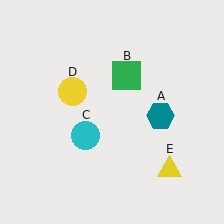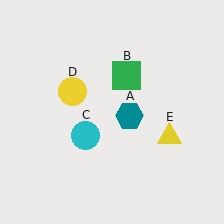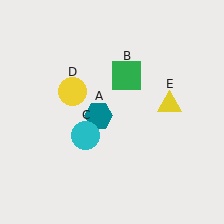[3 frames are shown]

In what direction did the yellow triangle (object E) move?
The yellow triangle (object E) moved up.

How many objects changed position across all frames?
2 objects changed position: teal hexagon (object A), yellow triangle (object E).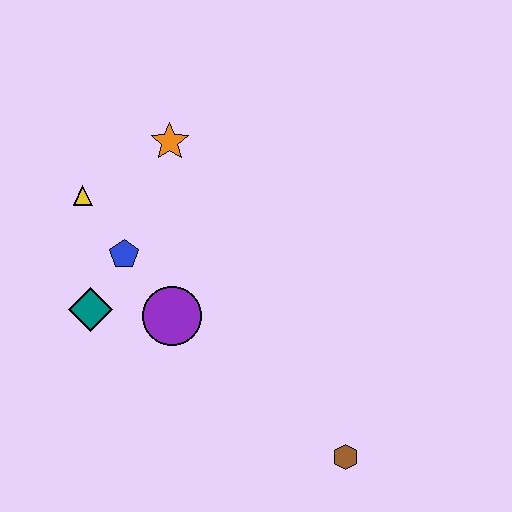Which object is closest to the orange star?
The yellow triangle is closest to the orange star.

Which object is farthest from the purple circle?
The brown hexagon is farthest from the purple circle.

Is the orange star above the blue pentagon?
Yes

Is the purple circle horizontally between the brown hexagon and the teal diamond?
Yes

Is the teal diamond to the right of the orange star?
No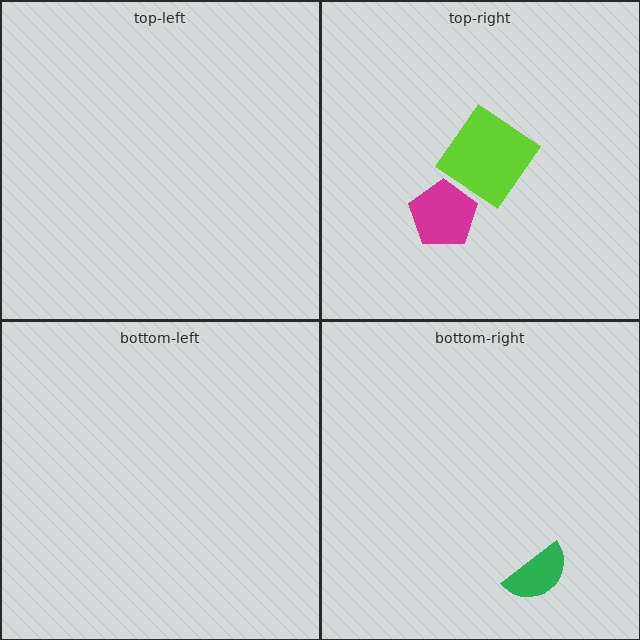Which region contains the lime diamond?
The top-right region.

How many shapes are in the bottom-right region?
1.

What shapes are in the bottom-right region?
The green semicircle.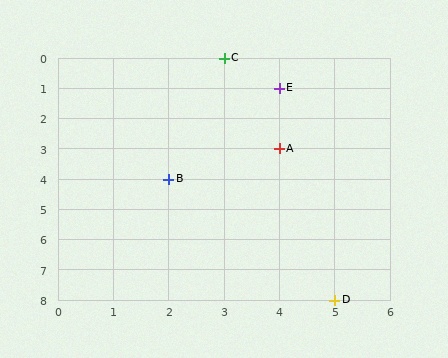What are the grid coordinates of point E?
Point E is at grid coordinates (4, 1).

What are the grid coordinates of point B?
Point B is at grid coordinates (2, 4).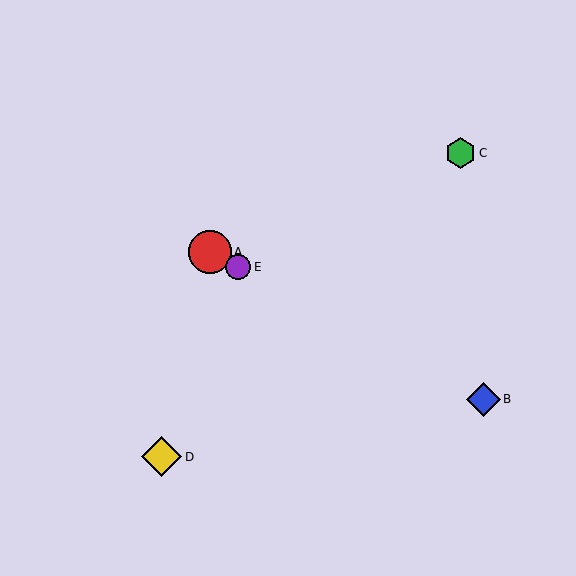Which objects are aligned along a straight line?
Objects A, B, E are aligned along a straight line.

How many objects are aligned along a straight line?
3 objects (A, B, E) are aligned along a straight line.